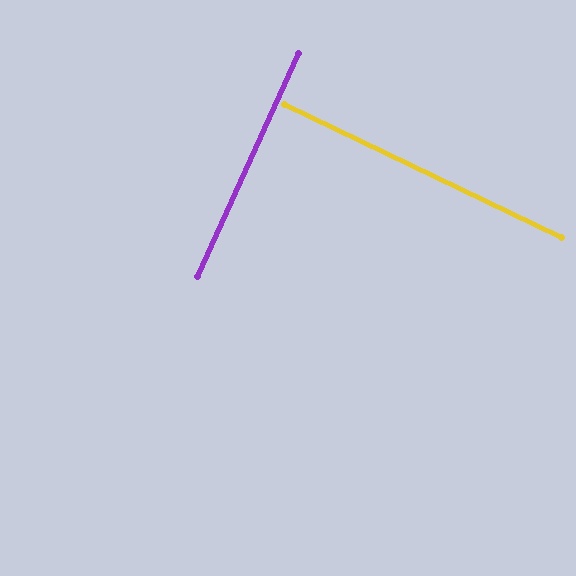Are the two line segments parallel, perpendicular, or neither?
Perpendicular — they meet at approximately 89°.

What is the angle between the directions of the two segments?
Approximately 89 degrees.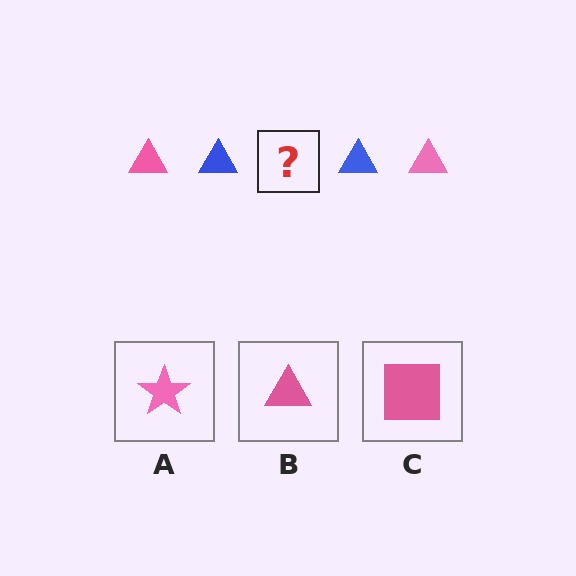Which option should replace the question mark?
Option B.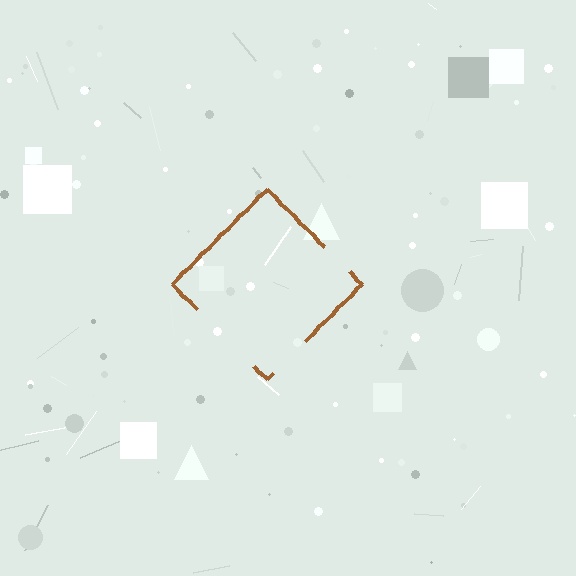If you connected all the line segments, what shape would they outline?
They would outline a diamond.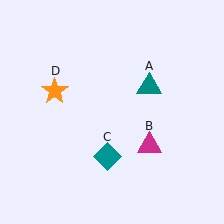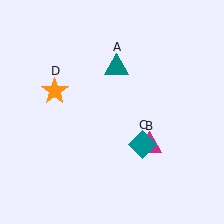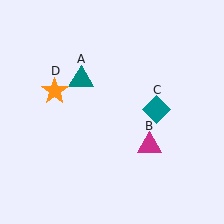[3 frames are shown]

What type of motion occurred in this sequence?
The teal triangle (object A), teal diamond (object C) rotated counterclockwise around the center of the scene.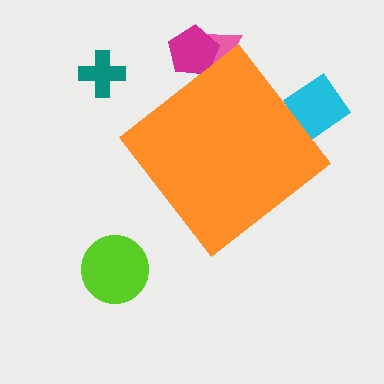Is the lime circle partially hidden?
No, the lime circle is fully visible.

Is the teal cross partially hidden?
No, the teal cross is fully visible.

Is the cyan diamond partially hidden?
Yes, the cyan diamond is partially hidden behind the orange diamond.